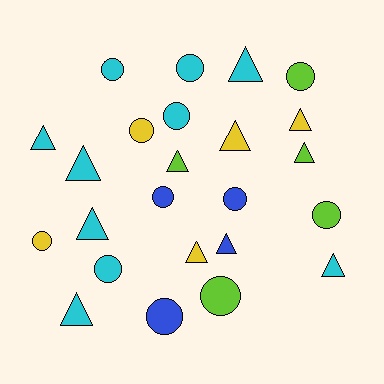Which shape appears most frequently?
Triangle, with 12 objects.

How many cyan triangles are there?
There are 6 cyan triangles.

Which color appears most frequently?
Cyan, with 10 objects.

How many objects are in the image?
There are 24 objects.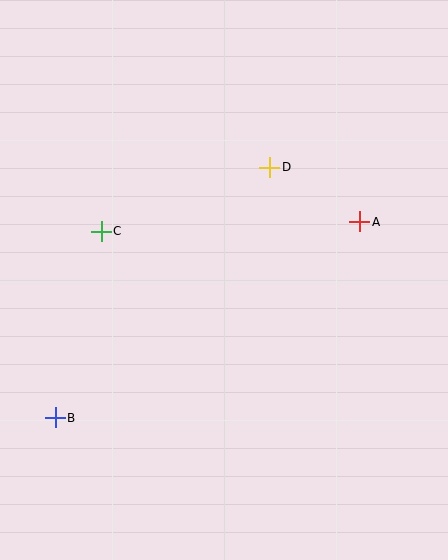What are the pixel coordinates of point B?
Point B is at (55, 418).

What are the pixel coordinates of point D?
Point D is at (270, 167).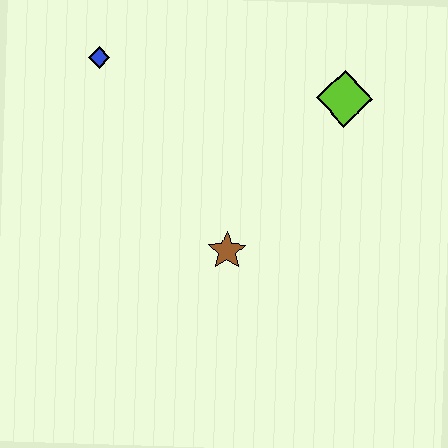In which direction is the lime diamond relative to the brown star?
The lime diamond is above the brown star.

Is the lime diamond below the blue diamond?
Yes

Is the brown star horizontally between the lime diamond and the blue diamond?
Yes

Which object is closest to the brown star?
The lime diamond is closest to the brown star.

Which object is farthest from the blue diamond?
The lime diamond is farthest from the blue diamond.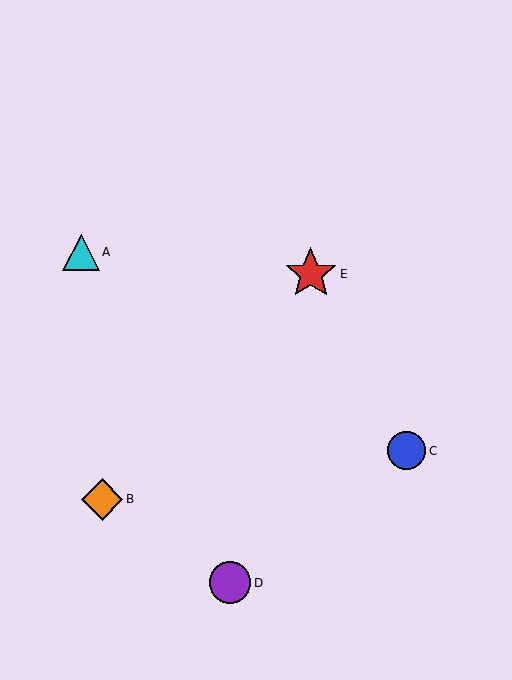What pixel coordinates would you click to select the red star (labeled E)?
Click at (311, 274) to select the red star E.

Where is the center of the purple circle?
The center of the purple circle is at (230, 583).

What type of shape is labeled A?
Shape A is a cyan triangle.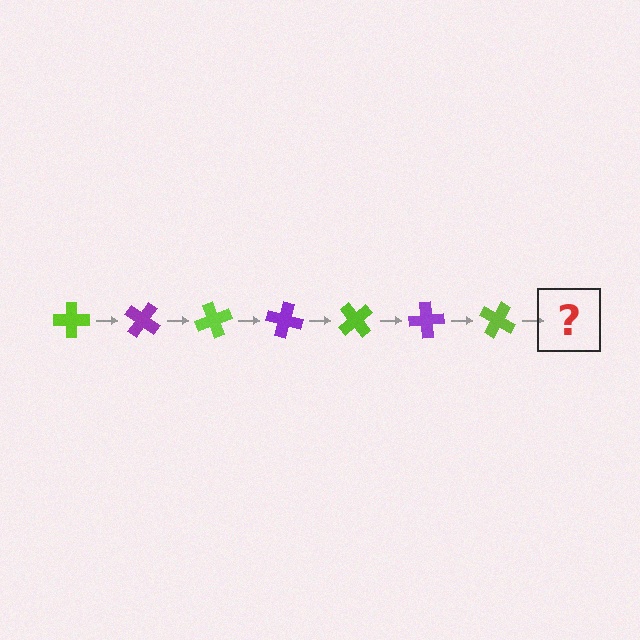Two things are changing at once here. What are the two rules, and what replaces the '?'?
The two rules are that it rotates 35 degrees each step and the color cycles through lime and purple. The '?' should be a purple cross, rotated 245 degrees from the start.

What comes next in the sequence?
The next element should be a purple cross, rotated 245 degrees from the start.